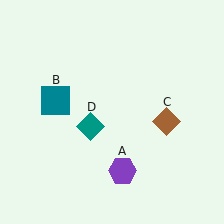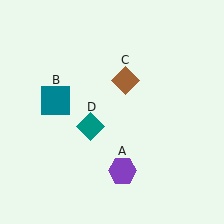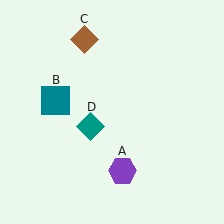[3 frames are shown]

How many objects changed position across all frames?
1 object changed position: brown diamond (object C).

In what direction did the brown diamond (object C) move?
The brown diamond (object C) moved up and to the left.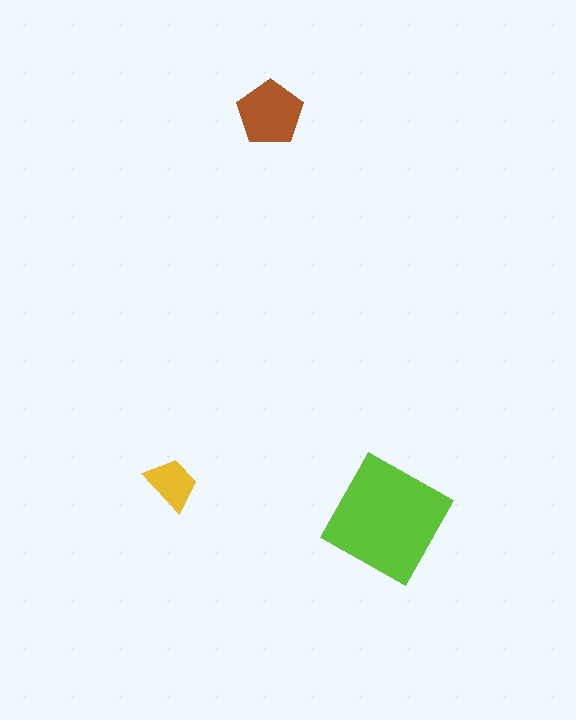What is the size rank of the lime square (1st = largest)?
1st.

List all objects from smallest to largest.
The yellow trapezoid, the brown pentagon, the lime square.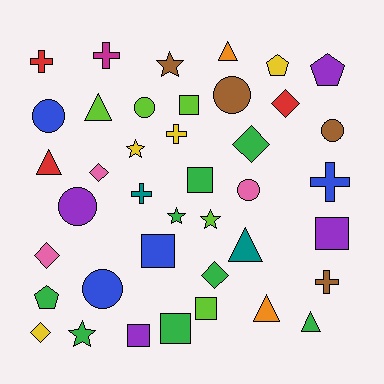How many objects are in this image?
There are 40 objects.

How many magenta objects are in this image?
There is 1 magenta object.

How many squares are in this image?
There are 7 squares.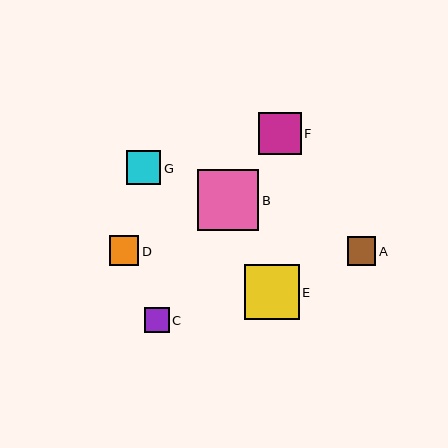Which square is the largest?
Square B is the largest with a size of approximately 61 pixels.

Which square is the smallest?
Square C is the smallest with a size of approximately 25 pixels.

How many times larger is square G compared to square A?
Square G is approximately 1.2 times the size of square A.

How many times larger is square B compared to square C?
Square B is approximately 2.5 times the size of square C.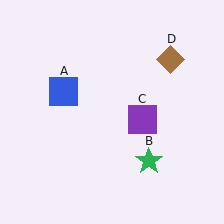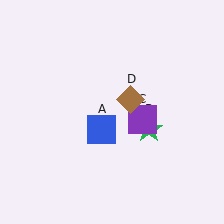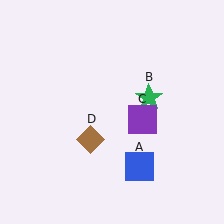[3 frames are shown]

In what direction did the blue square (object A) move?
The blue square (object A) moved down and to the right.